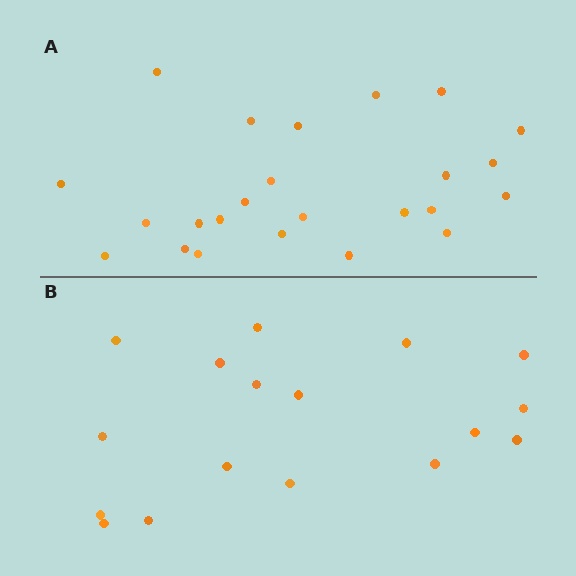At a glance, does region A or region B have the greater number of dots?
Region A (the top region) has more dots.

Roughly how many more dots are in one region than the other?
Region A has roughly 8 or so more dots than region B.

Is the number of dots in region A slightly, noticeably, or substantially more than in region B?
Region A has noticeably more, but not dramatically so. The ratio is roughly 1.4 to 1.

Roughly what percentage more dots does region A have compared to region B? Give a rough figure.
About 40% more.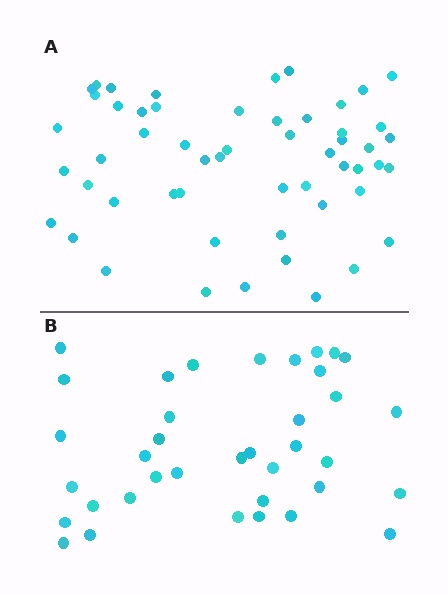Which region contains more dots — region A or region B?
Region A (the top region) has more dots.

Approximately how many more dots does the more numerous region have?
Region A has approximately 15 more dots than region B.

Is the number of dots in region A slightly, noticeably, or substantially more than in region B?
Region A has substantially more. The ratio is roughly 1.5 to 1.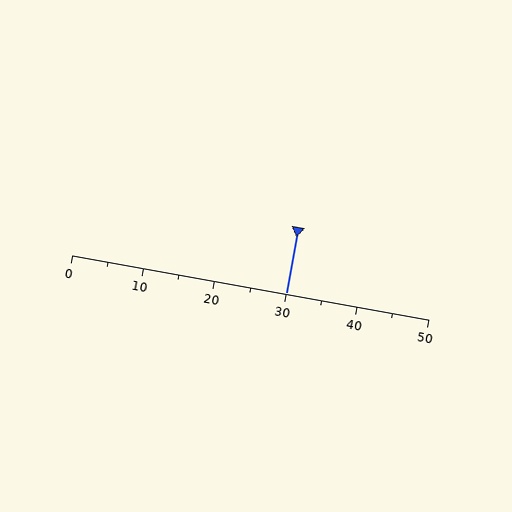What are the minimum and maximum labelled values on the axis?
The axis runs from 0 to 50.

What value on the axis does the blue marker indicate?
The marker indicates approximately 30.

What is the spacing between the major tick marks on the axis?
The major ticks are spaced 10 apart.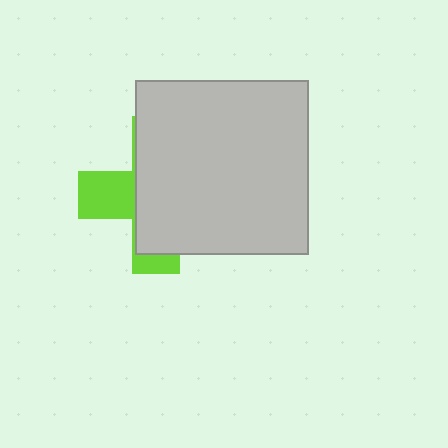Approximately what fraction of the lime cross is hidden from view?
Roughly 69% of the lime cross is hidden behind the light gray square.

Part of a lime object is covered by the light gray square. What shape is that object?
It is a cross.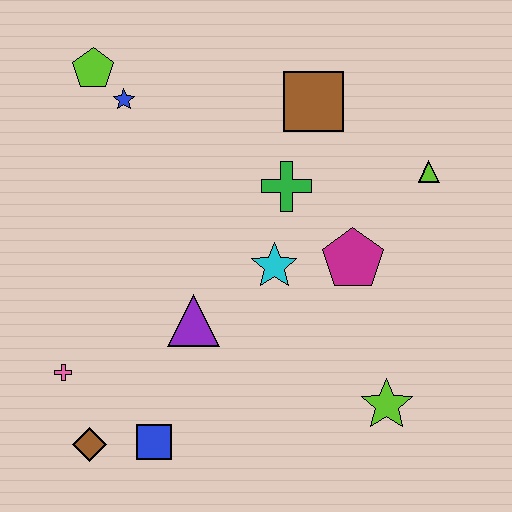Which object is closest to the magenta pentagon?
The cyan star is closest to the magenta pentagon.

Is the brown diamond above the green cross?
No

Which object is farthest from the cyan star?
The lime pentagon is farthest from the cyan star.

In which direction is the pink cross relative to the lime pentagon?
The pink cross is below the lime pentagon.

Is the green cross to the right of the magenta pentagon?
No